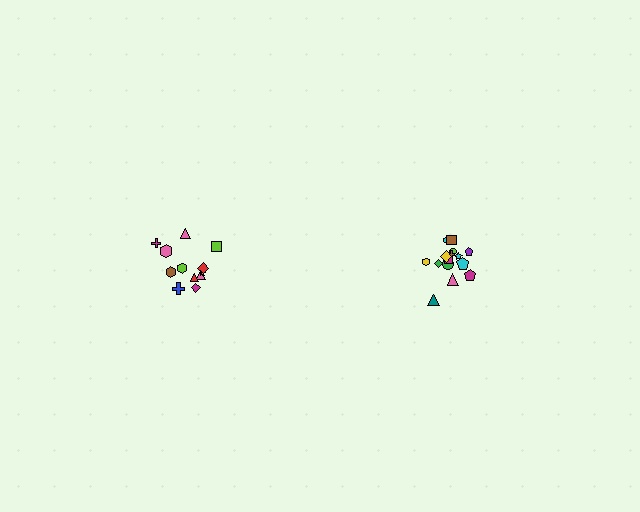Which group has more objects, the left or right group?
The right group.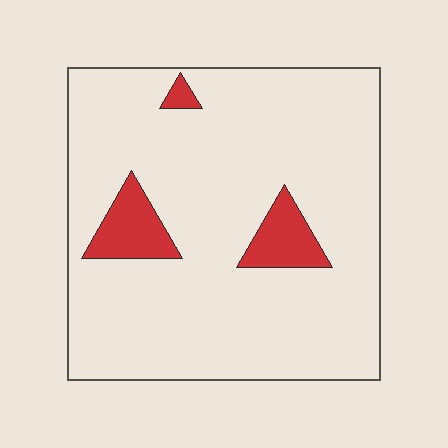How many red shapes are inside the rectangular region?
3.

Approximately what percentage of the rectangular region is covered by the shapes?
Approximately 10%.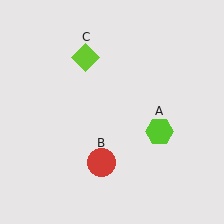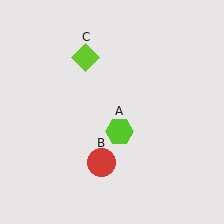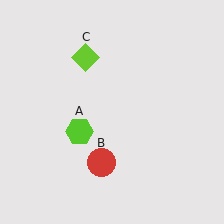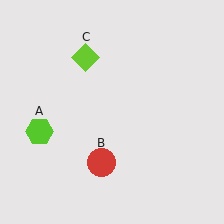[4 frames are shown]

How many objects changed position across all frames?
1 object changed position: lime hexagon (object A).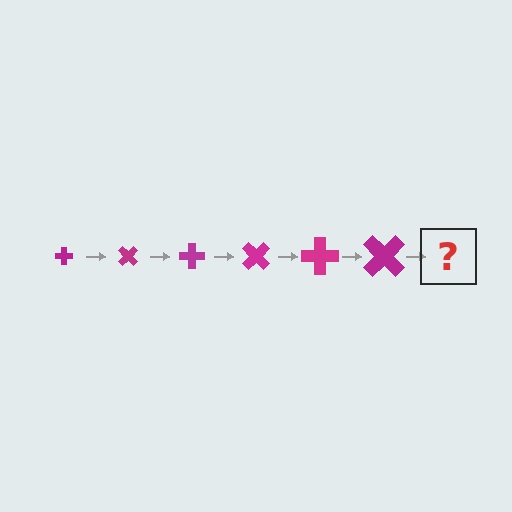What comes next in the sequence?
The next element should be a cross, larger than the previous one and rotated 270 degrees from the start.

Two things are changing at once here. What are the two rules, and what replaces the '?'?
The two rules are that the cross grows larger each step and it rotates 45 degrees each step. The '?' should be a cross, larger than the previous one and rotated 270 degrees from the start.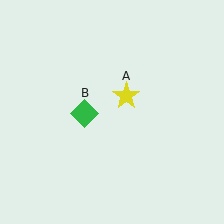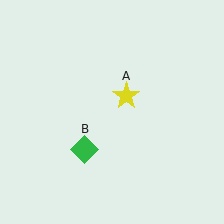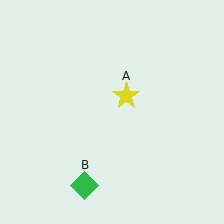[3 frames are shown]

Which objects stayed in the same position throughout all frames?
Yellow star (object A) remained stationary.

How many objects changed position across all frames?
1 object changed position: green diamond (object B).